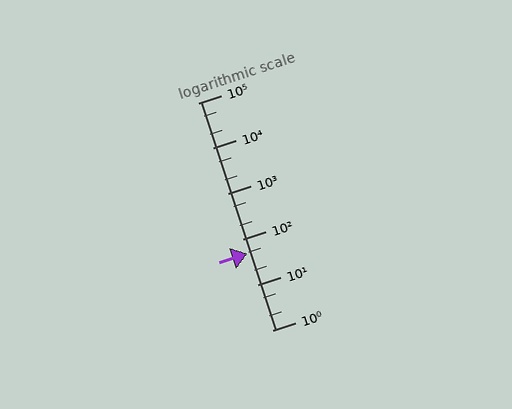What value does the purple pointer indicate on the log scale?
The pointer indicates approximately 48.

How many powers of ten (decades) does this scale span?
The scale spans 5 decades, from 1 to 100000.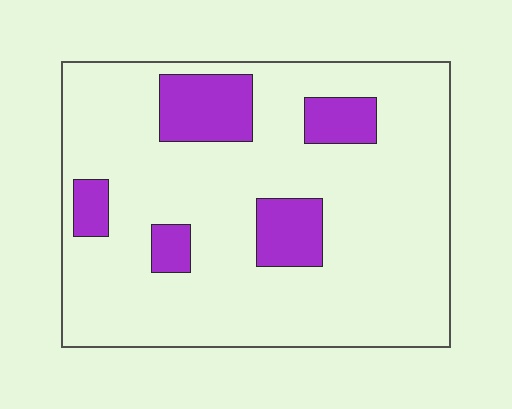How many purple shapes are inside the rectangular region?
5.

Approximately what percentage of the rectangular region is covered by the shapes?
Approximately 15%.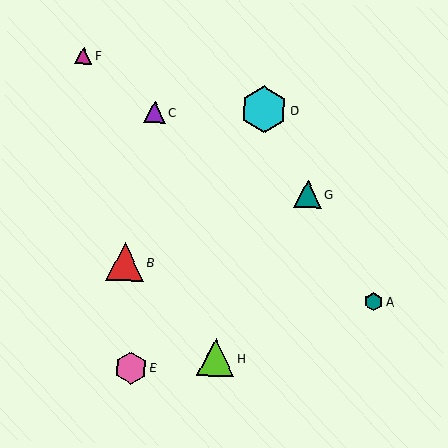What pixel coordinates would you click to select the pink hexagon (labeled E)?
Click at (131, 368) to select the pink hexagon E.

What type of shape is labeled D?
Shape D is a cyan hexagon.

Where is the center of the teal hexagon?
The center of the teal hexagon is at (374, 301).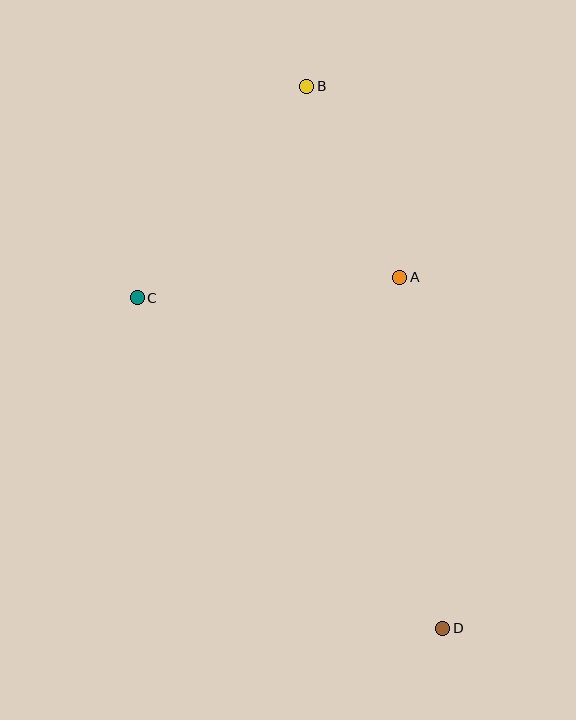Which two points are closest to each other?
Points A and B are closest to each other.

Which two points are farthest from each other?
Points B and D are farthest from each other.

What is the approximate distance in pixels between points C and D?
The distance between C and D is approximately 450 pixels.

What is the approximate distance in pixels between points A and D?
The distance between A and D is approximately 353 pixels.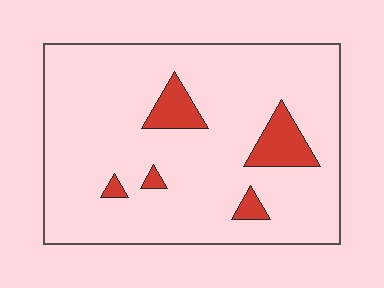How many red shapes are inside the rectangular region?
5.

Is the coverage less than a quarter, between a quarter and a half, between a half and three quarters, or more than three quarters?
Less than a quarter.